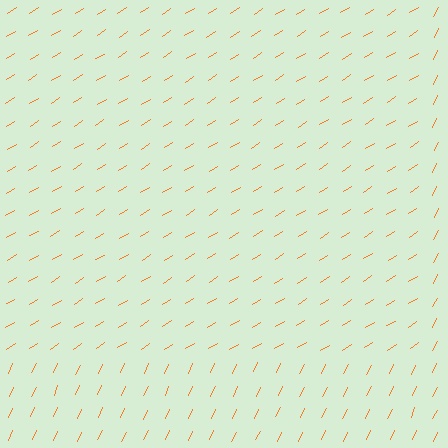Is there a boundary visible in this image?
Yes, there is a texture boundary formed by a change in line orientation.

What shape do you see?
I see a rectangle.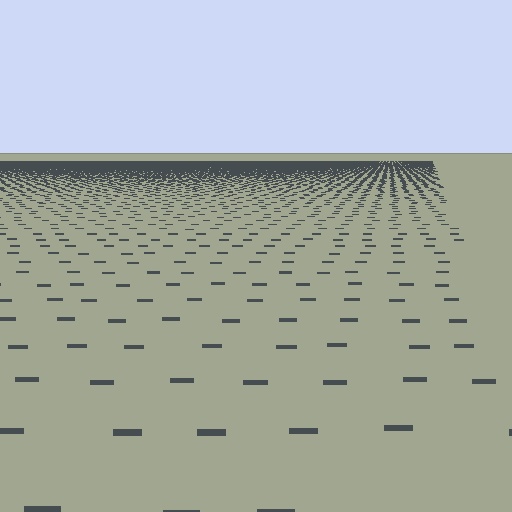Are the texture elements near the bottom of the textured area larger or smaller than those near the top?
Larger. Near the bottom, elements are closer to the viewer and appear at a bigger on-screen size.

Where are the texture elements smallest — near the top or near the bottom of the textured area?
Near the top.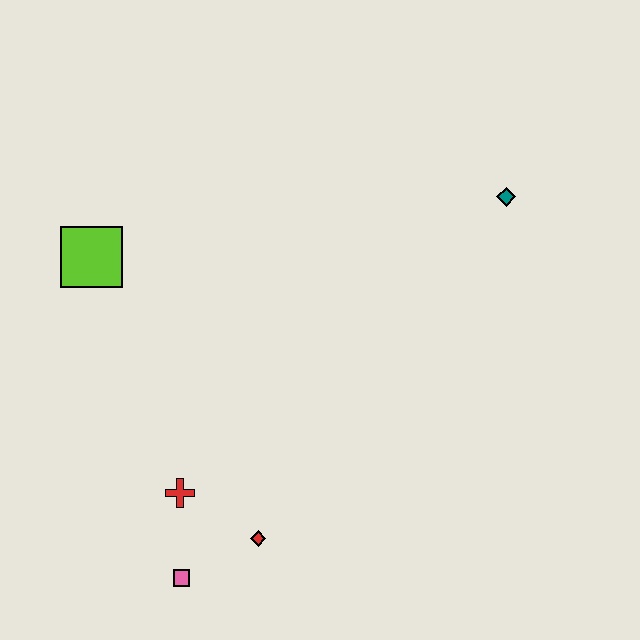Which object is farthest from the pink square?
The teal diamond is farthest from the pink square.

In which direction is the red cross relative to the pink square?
The red cross is above the pink square.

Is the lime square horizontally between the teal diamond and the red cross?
No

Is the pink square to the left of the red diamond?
Yes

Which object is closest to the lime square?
The red cross is closest to the lime square.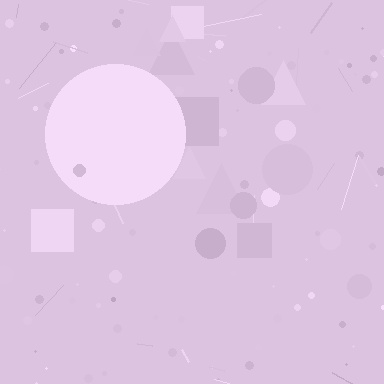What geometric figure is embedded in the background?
A circle is embedded in the background.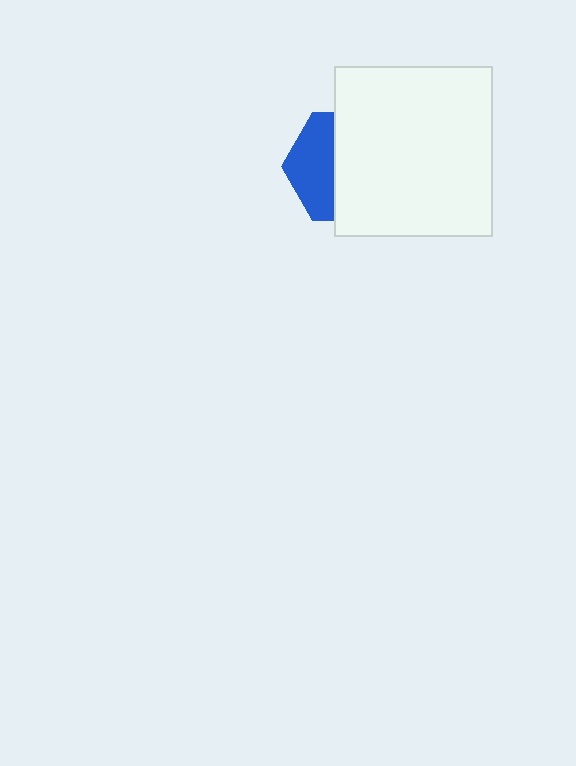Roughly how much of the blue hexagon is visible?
A small part of it is visible (roughly 39%).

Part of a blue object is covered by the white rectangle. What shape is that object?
It is a hexagon.